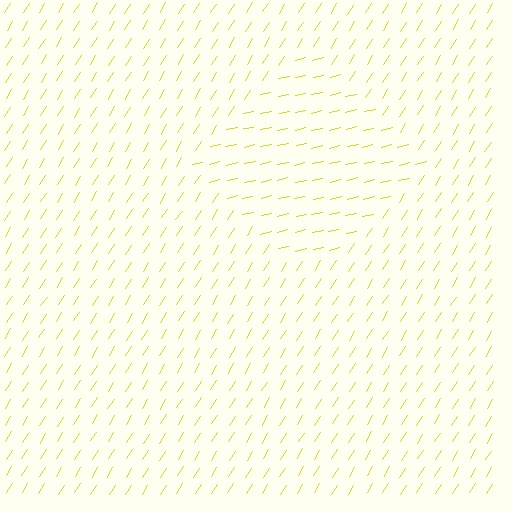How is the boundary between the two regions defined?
The boundary is defined purely by a change in line orientation (approximately 45 degrees difference). All lines are the same color and thickness.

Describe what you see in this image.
The image is filled with small yellow line segments. A diamond region in the image has lines oriented differently from the surrounding lines, creating a visible texture boundary.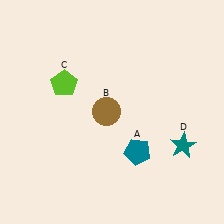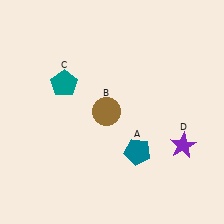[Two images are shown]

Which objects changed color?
C changed from lime to teal. D changed from teal to purple.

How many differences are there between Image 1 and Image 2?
There are 2 differences between the two images.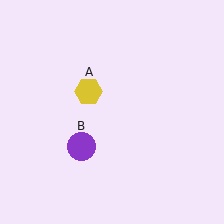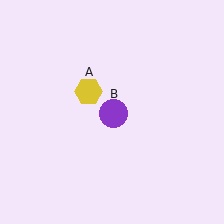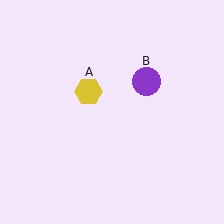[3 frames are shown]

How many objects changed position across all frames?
1 object changed position: purple circle (object B).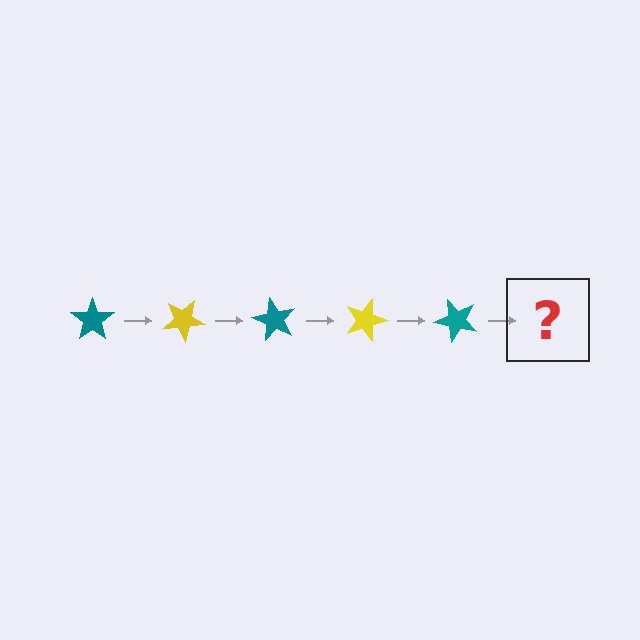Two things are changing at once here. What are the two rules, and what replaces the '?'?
The two rules are that it rotates 30 degrees each step and the color cycles through teal and yellow. The '?' should be a yellow star, rotated 150 degrees from the start.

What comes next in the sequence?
The next element should be a yellow star, rotated 150 degrees from the start.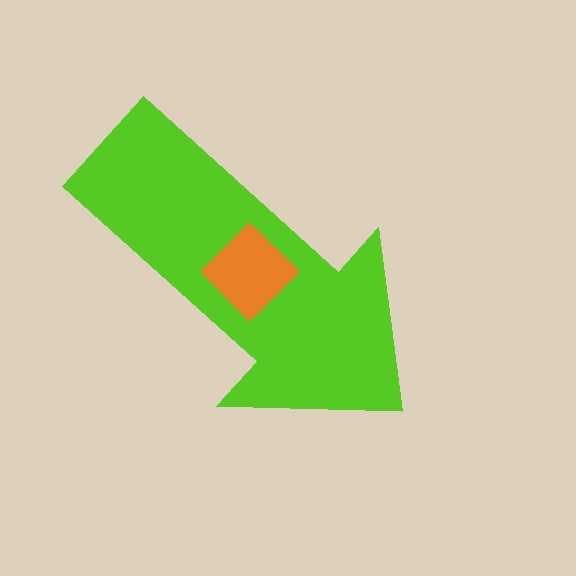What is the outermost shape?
The lime arrow.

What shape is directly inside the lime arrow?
The orange diamond.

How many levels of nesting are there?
2.